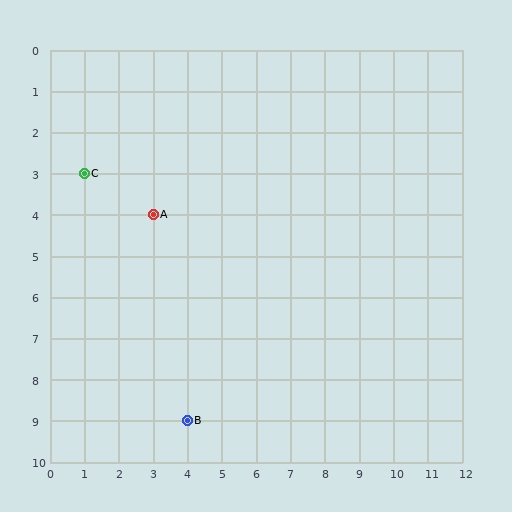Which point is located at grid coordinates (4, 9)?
Point B is at (4, 9).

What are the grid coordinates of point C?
Point C is at grid coordinates (1, 3).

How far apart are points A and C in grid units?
Points A and C are 2 columns and 1 row apart (about 2.2 grid units diagonally).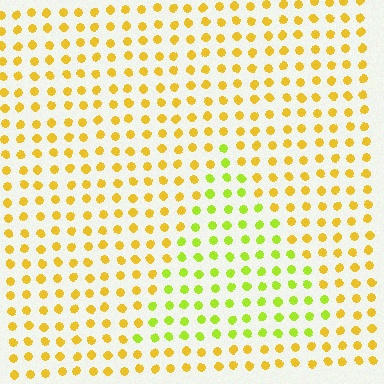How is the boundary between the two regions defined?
The boundary is defined purely by a slight shift in hue (about 36 degrees). Spacing, size, and orientation are identical on both sides.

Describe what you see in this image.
The image is filled with small yellow elements in a uniform arrangement. A triangle-shaped region is visible where the elements are tinted to a slightly different hue, forming a subtle color boundary.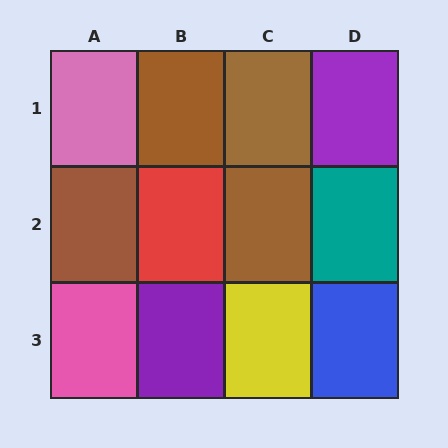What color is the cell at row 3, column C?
Yellow.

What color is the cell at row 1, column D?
Purple.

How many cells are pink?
2 cells are pink.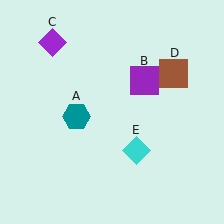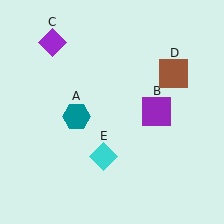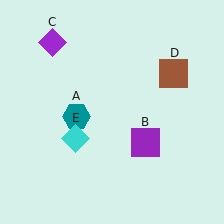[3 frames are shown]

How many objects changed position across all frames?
2 objects changed position: purple square (object B), cyan diamond (object E).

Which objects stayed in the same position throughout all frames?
Teal hexagon (object A) and purple diamond (object C) and brown square (object D) remained stationary.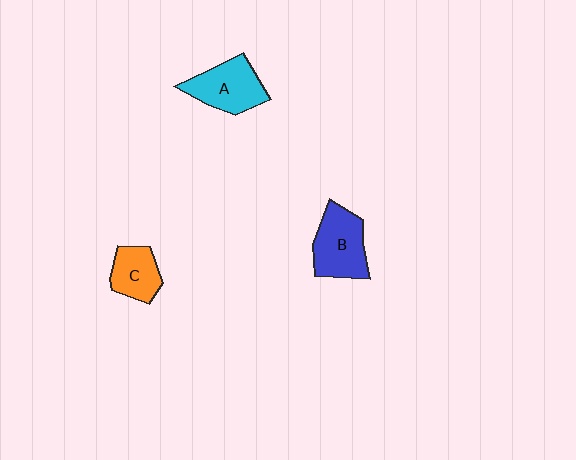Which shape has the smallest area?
Shape C (orange).